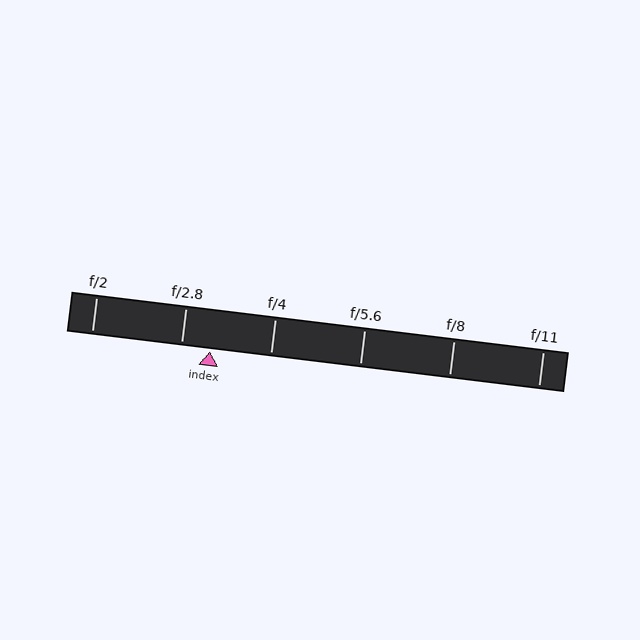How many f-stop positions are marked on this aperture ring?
There are 6 f-stop positions marked.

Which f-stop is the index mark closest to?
The index mark is closest to f/2.8.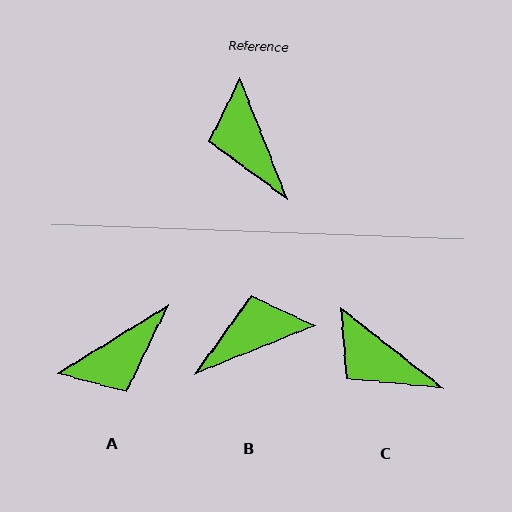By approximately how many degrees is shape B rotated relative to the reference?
Approximately 89 degrees clockwise.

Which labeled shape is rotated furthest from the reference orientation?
A, about 101 degrees away.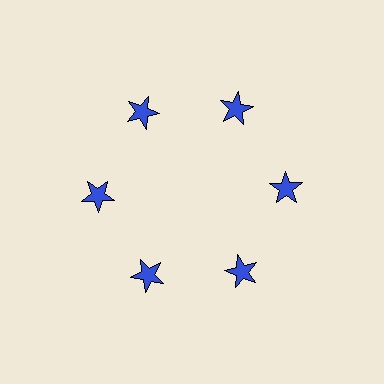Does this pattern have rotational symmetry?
Yes, this pattern has 6-fold rotational symmetry. It looks the same after rotating 60 degrees around the center.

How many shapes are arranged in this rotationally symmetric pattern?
There are 6 shapes, arranged in 6 groups of 1.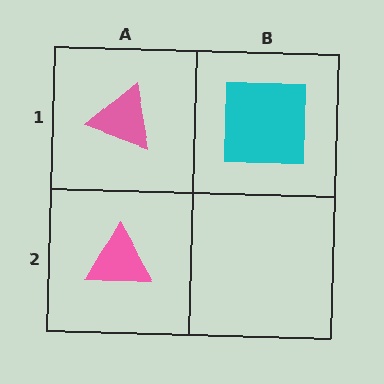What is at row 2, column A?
A pink triangle.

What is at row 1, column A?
A pink triangle.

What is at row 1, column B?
A cyan square.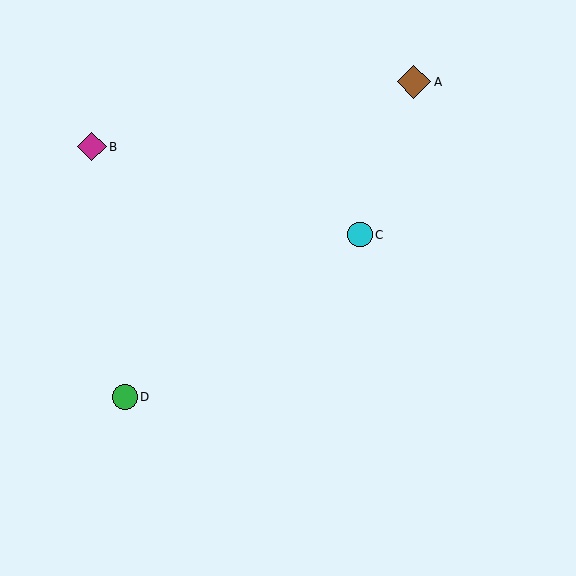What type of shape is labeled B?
Shape B is a magenta diamond.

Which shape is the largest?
The brown diamond (labeled A) is the largest.